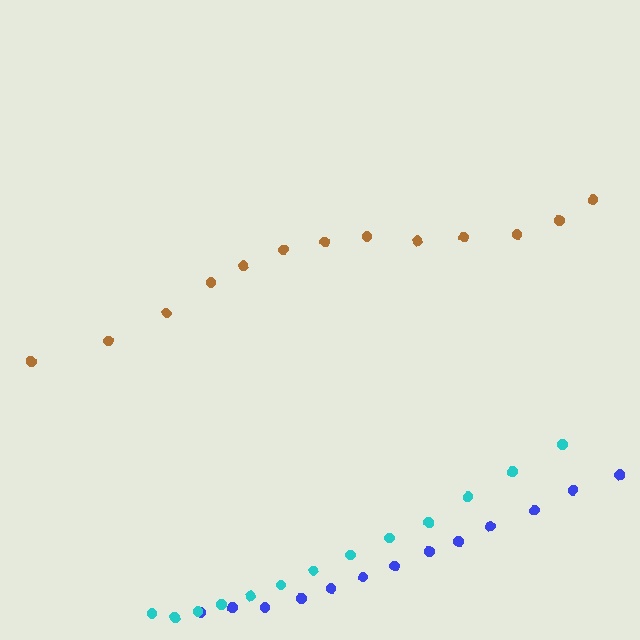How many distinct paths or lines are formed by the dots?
There are 3 distinct paths.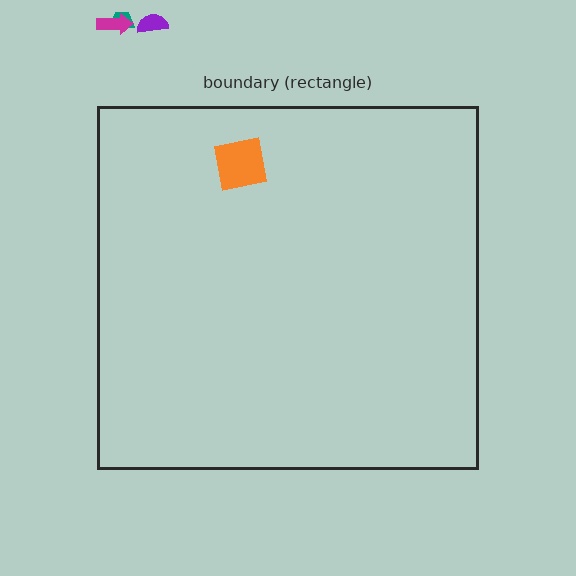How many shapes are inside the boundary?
1 inside, 3 outside.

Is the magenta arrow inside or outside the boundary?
Outside.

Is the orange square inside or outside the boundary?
Inside.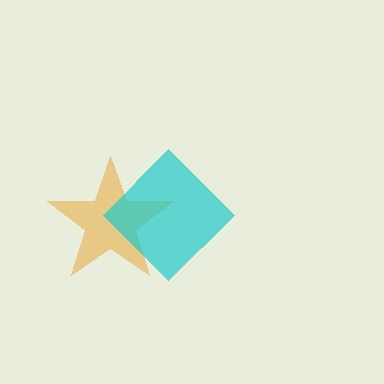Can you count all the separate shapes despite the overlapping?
Yes, there are 2 separate shapes.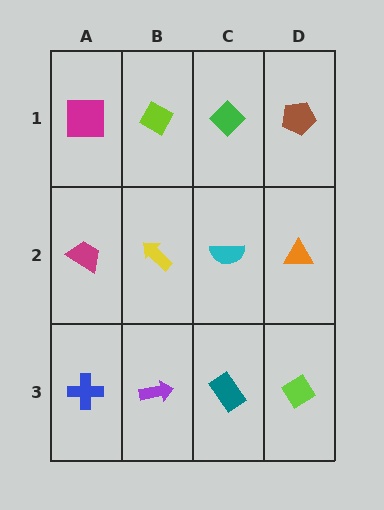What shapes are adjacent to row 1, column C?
A cyan semicircle (row 2, column C), a lime diamond (row 1, column B), a brown pentagon (row 1, column D).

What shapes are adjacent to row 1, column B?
A yellow arrow (row 2, column B), a magenta square (row 1, column A), a green diamond (row 1, column C).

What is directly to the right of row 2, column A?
A yellow arrow.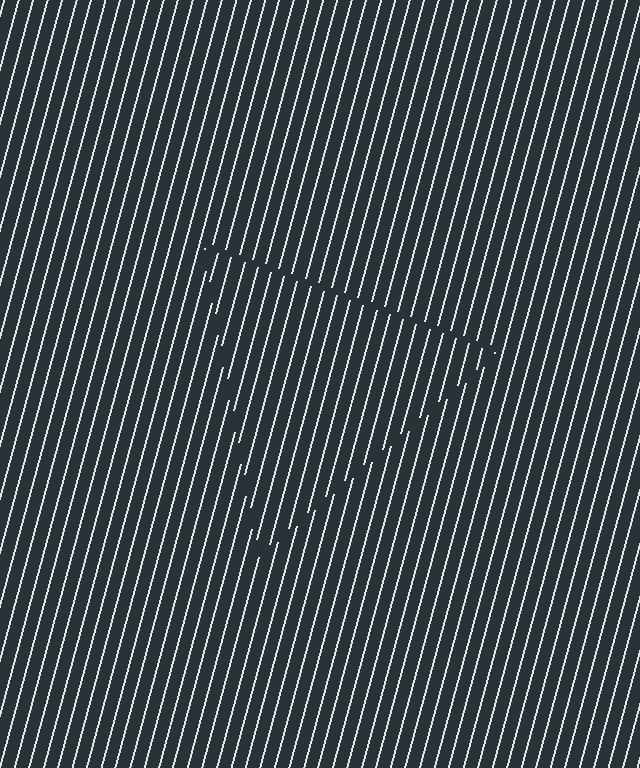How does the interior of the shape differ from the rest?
The interior of the shape contains the same grating, shifted by half a period — the contour is defined by the phase discontinuity where line-ends from the inner and outer gratings abut.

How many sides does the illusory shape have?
3 sides — the line-ends trace a triangle.